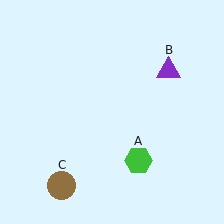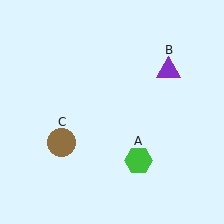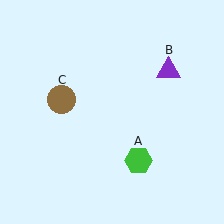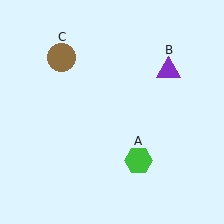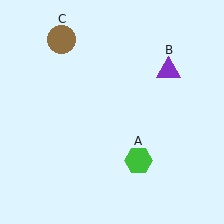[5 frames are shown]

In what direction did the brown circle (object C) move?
The brown circle (object C) moved up.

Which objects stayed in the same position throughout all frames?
Green hexagon (object A) and purple triangle (object B) remained stationary.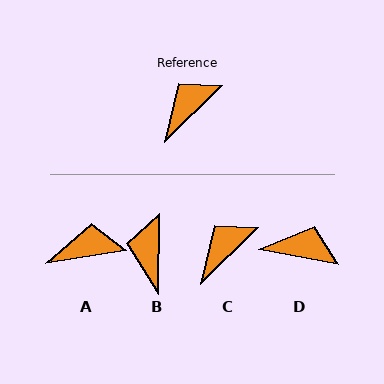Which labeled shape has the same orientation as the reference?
C.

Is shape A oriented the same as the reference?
No, it is off by about 36 degrees.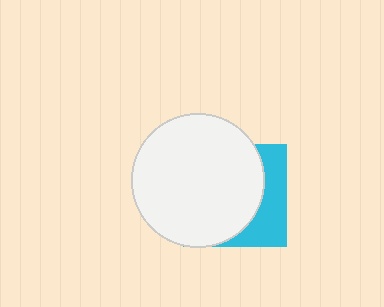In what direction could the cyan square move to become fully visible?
The cyan square could move right. That would shift it out from behind the white circle entirely.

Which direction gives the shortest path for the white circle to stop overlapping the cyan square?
Moving left gives the shortest separation.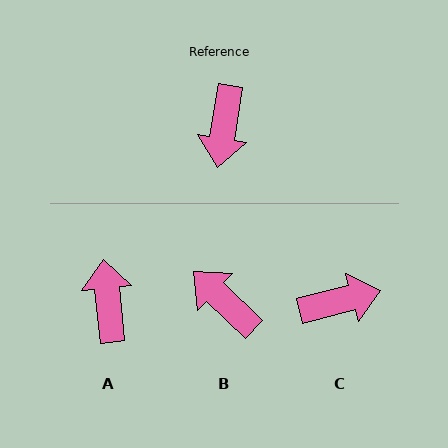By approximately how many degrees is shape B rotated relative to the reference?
Approximately 124 degrees clockwise.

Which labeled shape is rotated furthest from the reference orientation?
A, about 164 degrees away.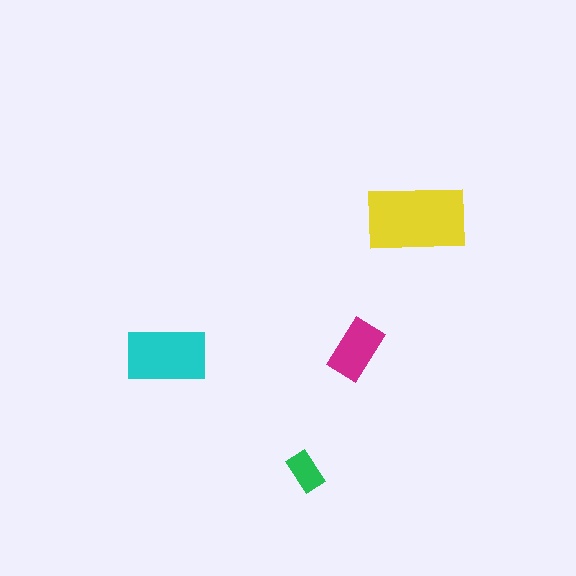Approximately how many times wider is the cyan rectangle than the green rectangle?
About 2 times wider.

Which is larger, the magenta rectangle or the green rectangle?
The magenta one.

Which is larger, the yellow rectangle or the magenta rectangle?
The yellow one.